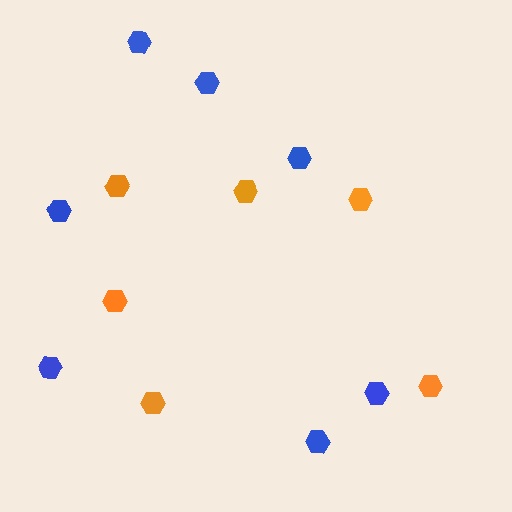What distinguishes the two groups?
There are 2 groups: one group of orange hexagons (6) and one group of blue hexagons (7).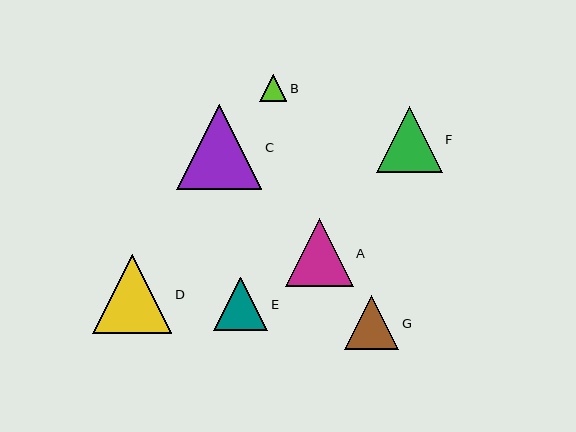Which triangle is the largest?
Triangle C is the largest with a size of approximately 85 pixels.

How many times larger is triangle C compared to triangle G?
Triangle C is approximately 1.6 times the size of triangle G.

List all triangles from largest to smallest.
From largest to smallest: C, D, A, F, G, E, B.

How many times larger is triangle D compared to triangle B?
Triangle D is approximately 2.9 times the size of triangle B.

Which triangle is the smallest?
Triangle B is the smallest with a size of approximately 27 pixels.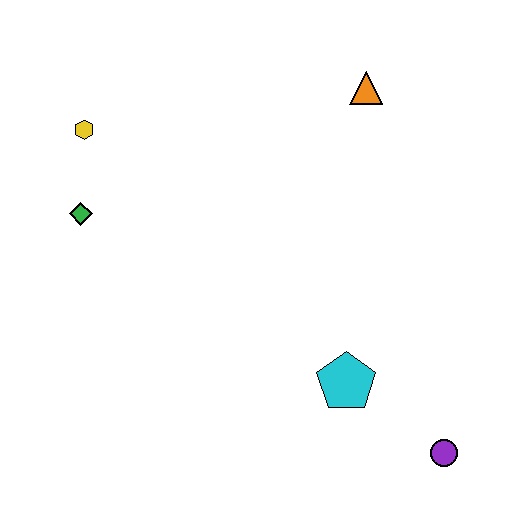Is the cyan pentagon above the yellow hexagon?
No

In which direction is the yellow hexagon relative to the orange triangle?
The yellow hexagon is to the left of the orange triangle.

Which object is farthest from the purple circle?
The yellow hexagon is farthest from the purple circle.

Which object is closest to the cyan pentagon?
The purple circle is closest to the cyan pentagon.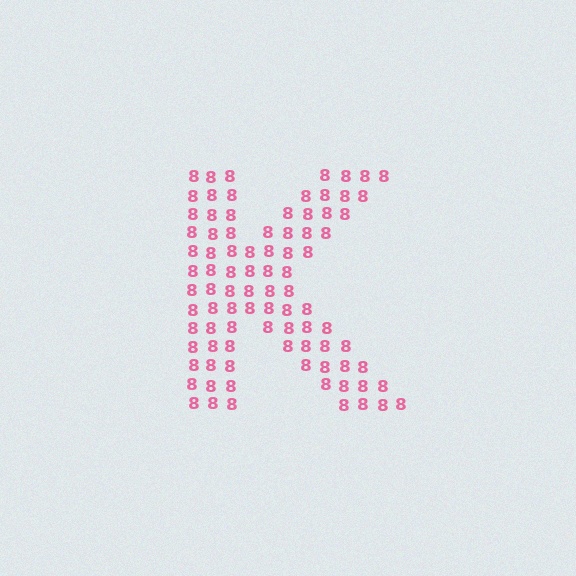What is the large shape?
The large shape is the letter K.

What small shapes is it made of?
It is made of small digit 8's.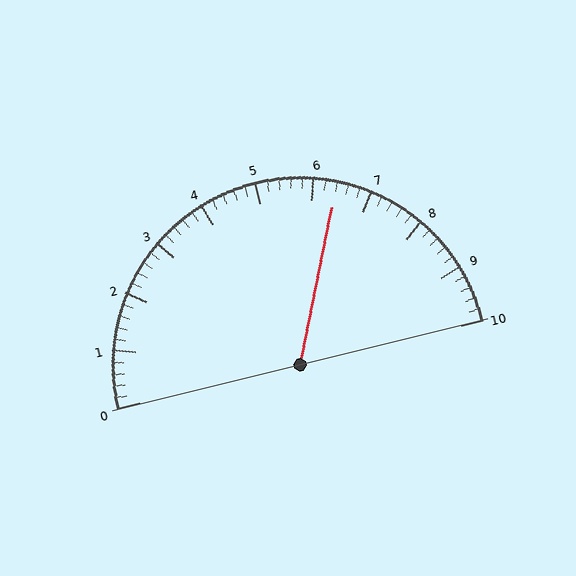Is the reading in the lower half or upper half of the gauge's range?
The reading is in the upper half of the range (0 to 10).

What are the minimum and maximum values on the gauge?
The gauge ranges from 0 to 10.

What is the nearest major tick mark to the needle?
The nearest major tick mark is 6.